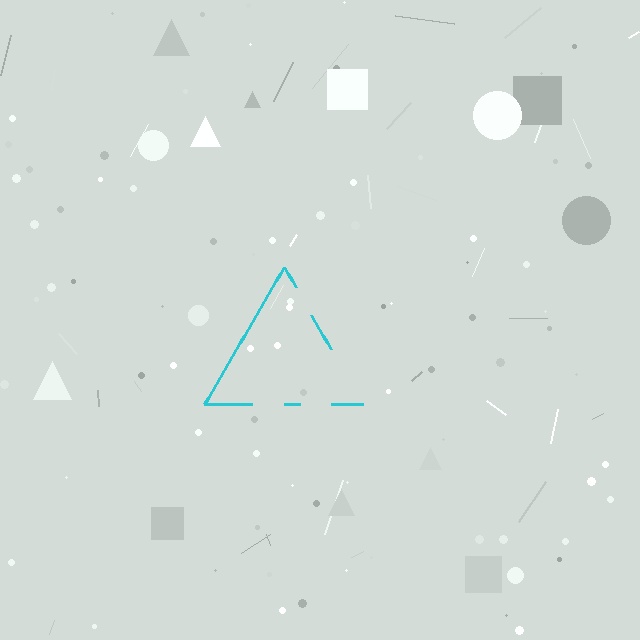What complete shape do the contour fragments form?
The contour fragments form a triangle.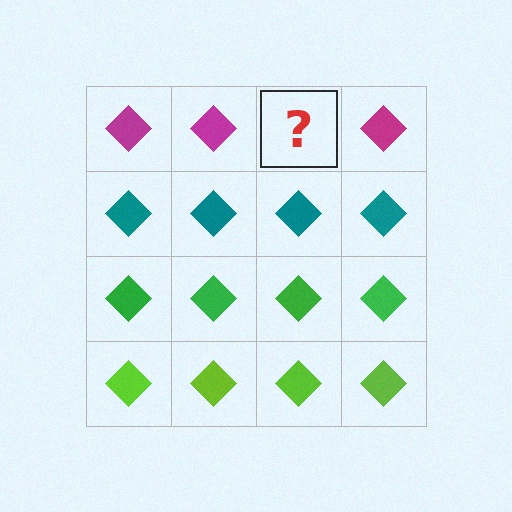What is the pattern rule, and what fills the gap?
The rule is that each row has a consistent color. The gap should be filled with a magenta diamond.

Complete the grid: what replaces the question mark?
The question mark should be replaced with a magenta diamond.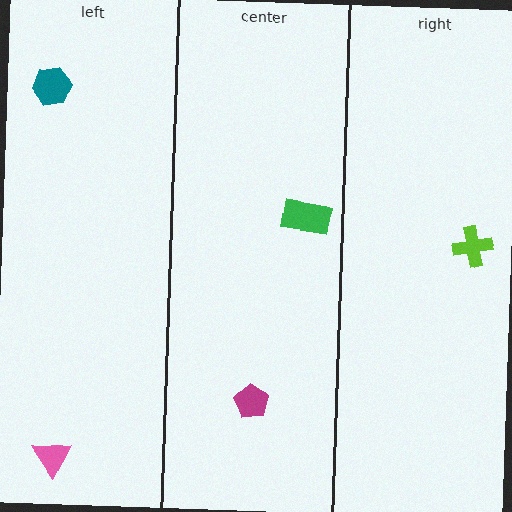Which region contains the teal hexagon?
The left region.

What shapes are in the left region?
The teal hexagon, the pink triangle.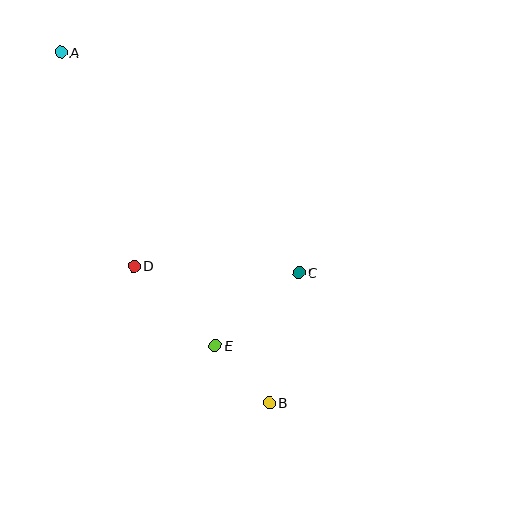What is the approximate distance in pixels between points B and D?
The distance between B and D is approximately 192 pixels.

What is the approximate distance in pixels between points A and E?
The distance between A and E is approximately 332 pixels.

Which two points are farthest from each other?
Points A and B are farthest from each other.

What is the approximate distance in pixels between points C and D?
The distance between C and D is approximately 165 pixels.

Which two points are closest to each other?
Points B and E are closest to each other.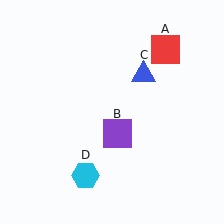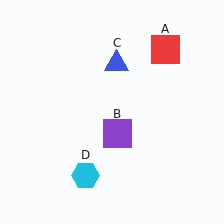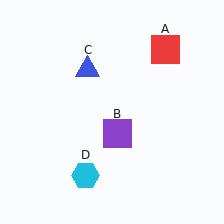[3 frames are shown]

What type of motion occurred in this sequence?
The blue triangle (object C) rotated counterclockwise around the center of the scene.